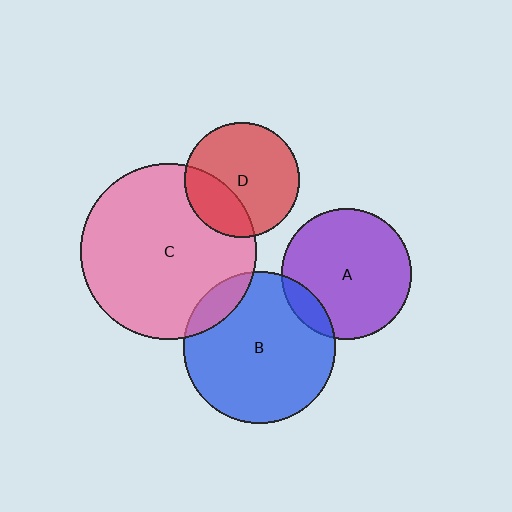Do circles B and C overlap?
Yes.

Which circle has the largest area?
Circle C (pink).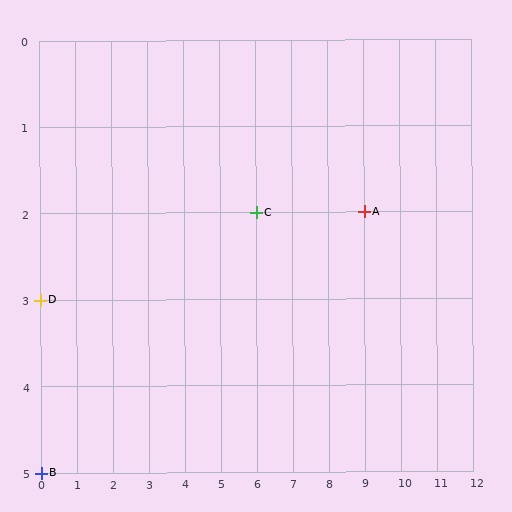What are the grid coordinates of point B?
Point B is at grid coordinates (0, 5).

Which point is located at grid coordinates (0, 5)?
Point B is at (0, 5).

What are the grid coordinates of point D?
Point D is at grid coordinates (0, 3).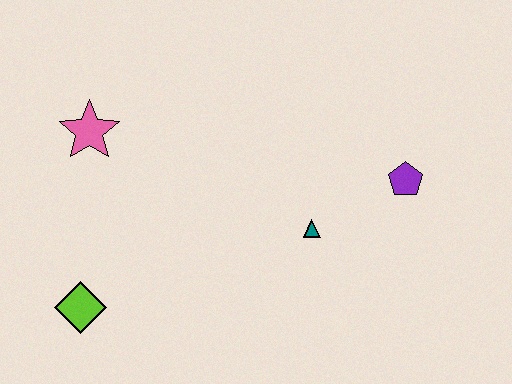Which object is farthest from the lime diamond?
The purple pentagon is farthest from the lime diamond.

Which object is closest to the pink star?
The lime diamond is closest to the pink star.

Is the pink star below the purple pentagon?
No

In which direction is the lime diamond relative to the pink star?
The lime diamond is below the pink star.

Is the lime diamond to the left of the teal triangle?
Yes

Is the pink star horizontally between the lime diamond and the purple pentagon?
Yes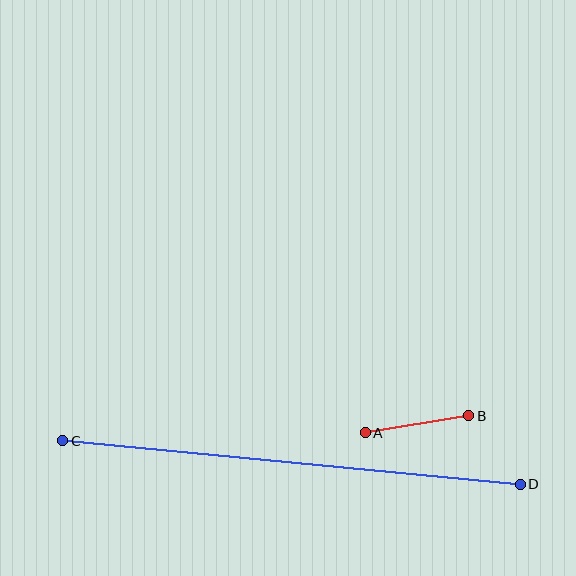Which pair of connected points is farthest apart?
Points C and D are farthest apart.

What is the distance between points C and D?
The distance is approximately 459 pixels.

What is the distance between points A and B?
The distance is approximately 105 pixels.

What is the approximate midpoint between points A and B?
The midpoint is at approximately (417, 424) pixels.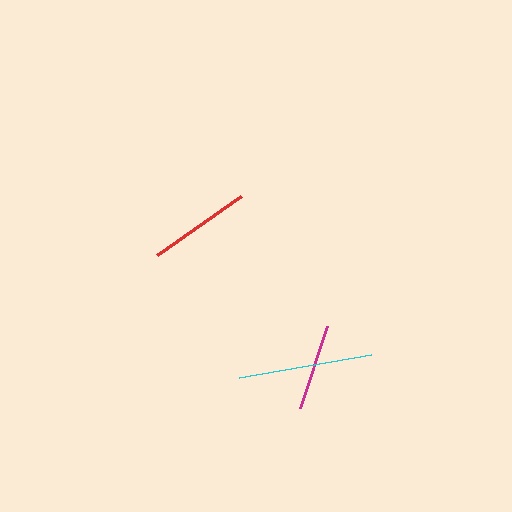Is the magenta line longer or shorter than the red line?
The red line is longer than the magenta line.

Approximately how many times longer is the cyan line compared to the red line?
The cyan line is approximately 1.3 times the length of the red line.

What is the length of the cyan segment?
The cyan segment is approximately 135 pixels long.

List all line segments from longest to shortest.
From longest to shortest: cyan, red, magenta.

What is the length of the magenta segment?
The magenta segment is approximately 85 pixels long.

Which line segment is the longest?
The cyan line is the longest at approximately 135 pixels.